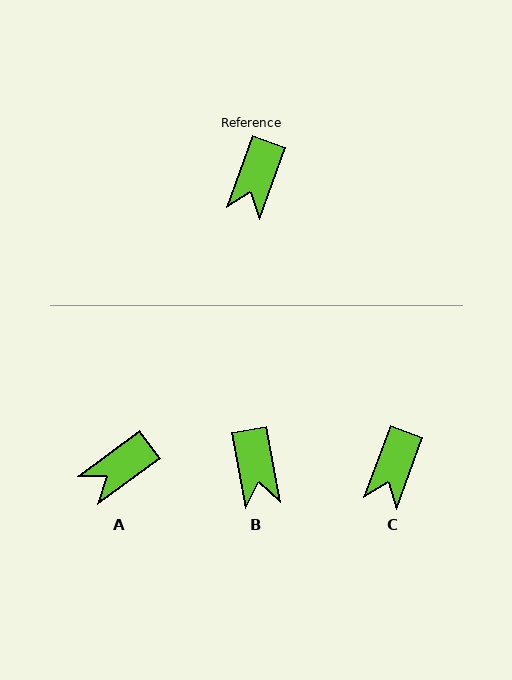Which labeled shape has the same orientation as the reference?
C.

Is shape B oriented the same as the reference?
No, it is off by about 30 degrees.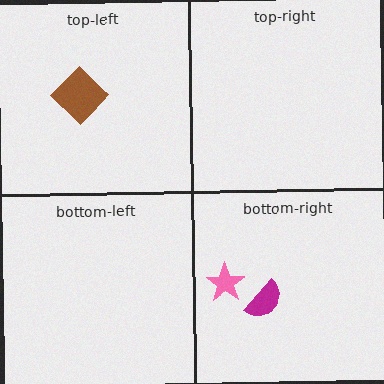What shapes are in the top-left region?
The brown diamond.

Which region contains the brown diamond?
The top-left region.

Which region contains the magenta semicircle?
The bottom-right region.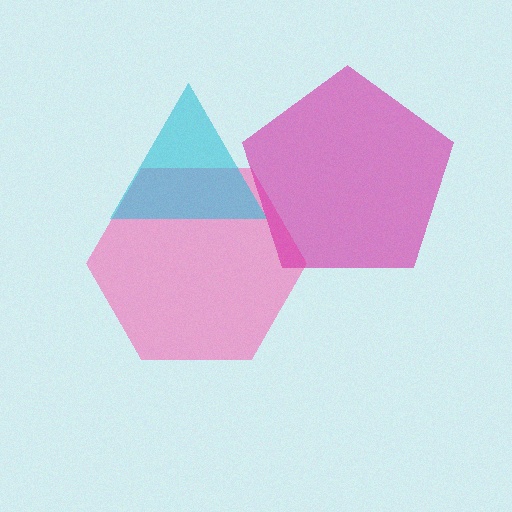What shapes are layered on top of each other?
The layered shapes are: a pink hexagon, a cyan triangle, a magenta pentagon.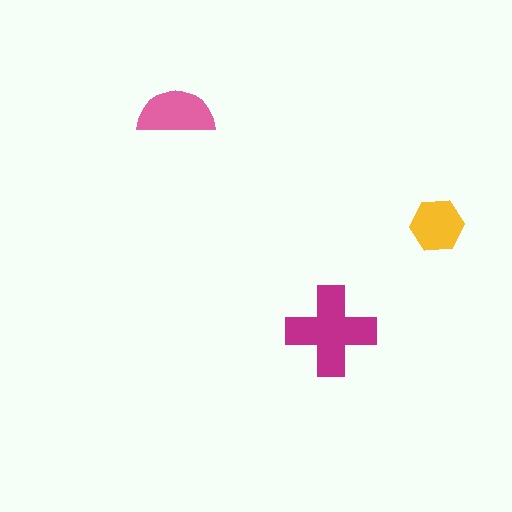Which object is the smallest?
The yellow hexagon.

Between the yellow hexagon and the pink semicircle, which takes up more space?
The pink semicircle.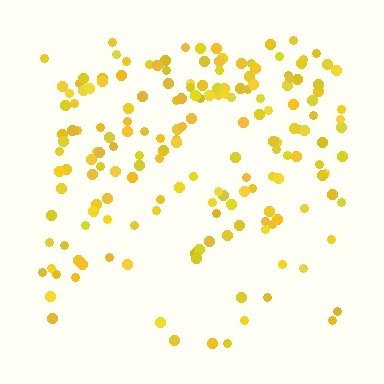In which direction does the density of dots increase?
From bottom to top, with the top side densest.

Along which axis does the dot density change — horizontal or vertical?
Vertical.